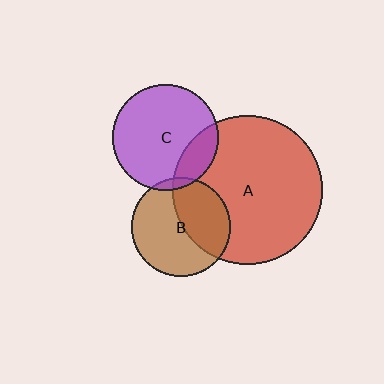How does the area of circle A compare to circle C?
Approximately 2.0 times.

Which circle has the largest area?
Circle A (red).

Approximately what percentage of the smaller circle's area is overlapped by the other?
Approximately 20%.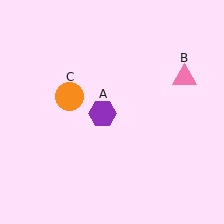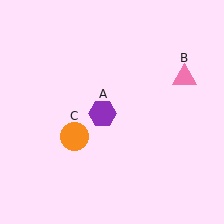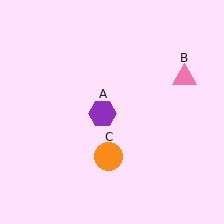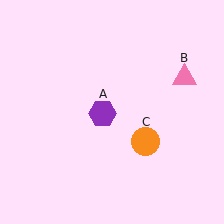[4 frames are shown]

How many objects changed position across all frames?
1 object changed position: orange circle (object C).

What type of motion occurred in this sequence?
The orange circle (object C) rotated counterclockwise around the center of the scene.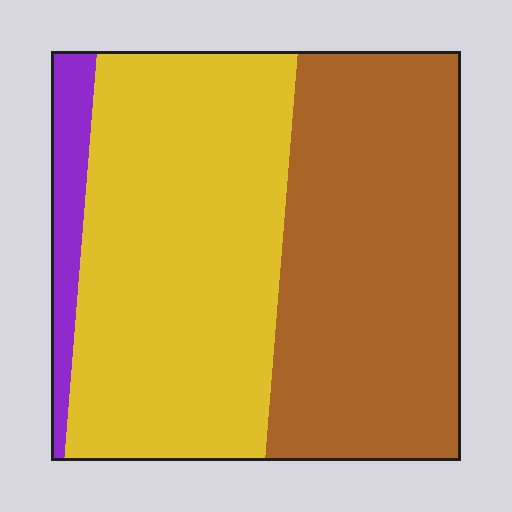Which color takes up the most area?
Yellow, at roughly 50%.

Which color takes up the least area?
Purple, at roughly 5%.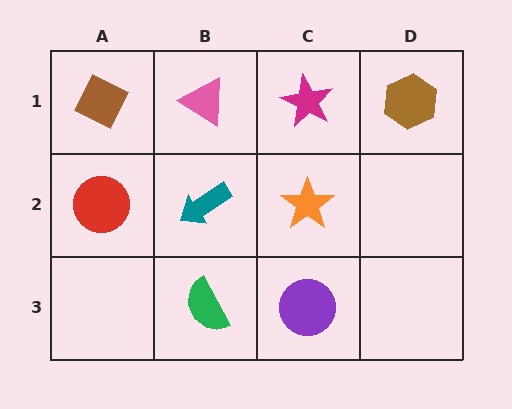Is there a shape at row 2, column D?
No, that cell is empty.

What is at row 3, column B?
A green semicircle.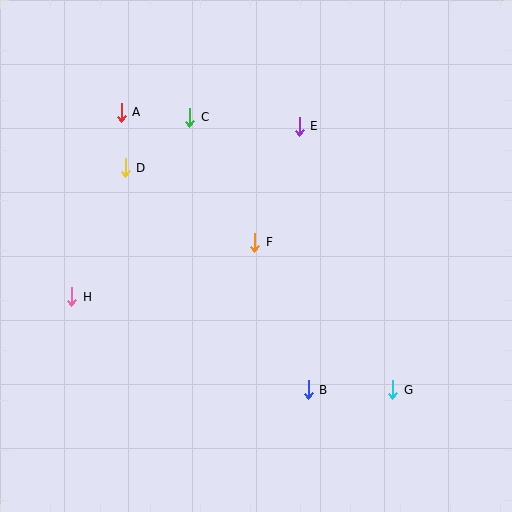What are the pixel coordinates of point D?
Point D is at (125, 168).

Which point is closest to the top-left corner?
Point A is closest to the top-left corner.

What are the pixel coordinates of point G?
Point G is at (393, 390).